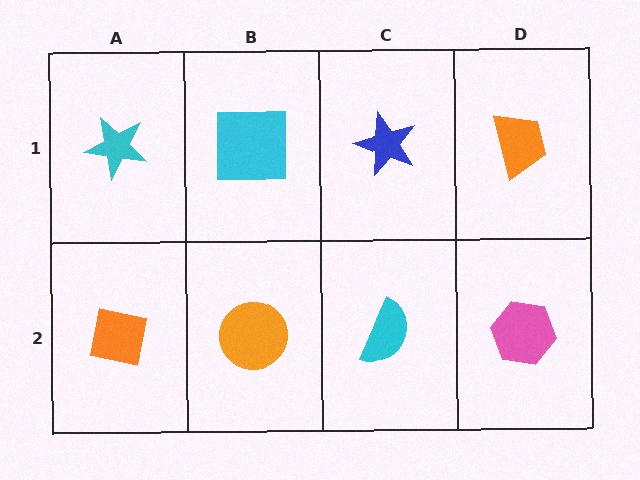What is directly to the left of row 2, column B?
An orange square.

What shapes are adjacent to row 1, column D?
A pink hexagon (row 2, column D), a blue star (row 1, column C).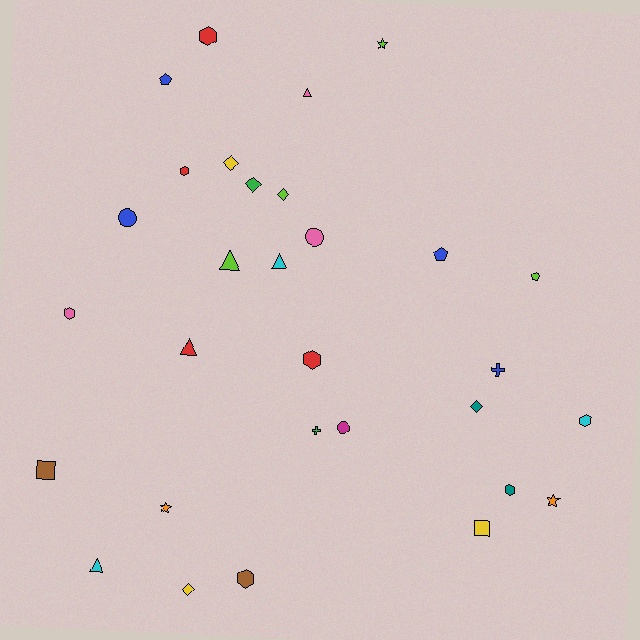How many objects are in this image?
There are 30 objects.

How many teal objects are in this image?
There are 2 teal objects.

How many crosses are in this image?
There are 2 crosses.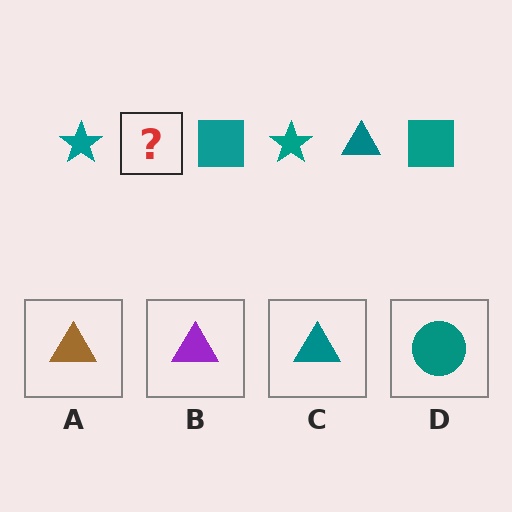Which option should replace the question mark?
Option C.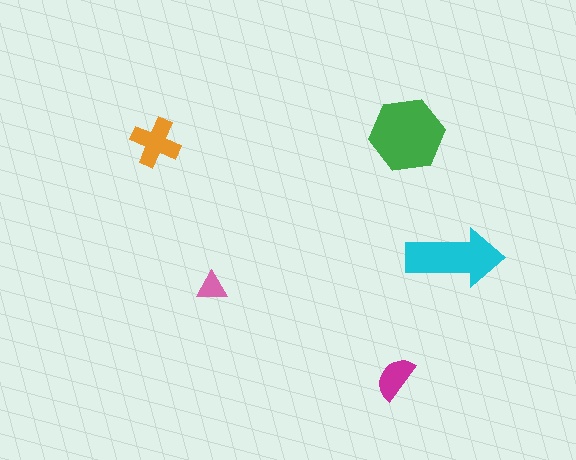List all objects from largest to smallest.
The green hexagon, the cyan arrow, the orange cross, the magenta semicircle, the pink triangle.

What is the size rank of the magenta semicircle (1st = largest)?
4th.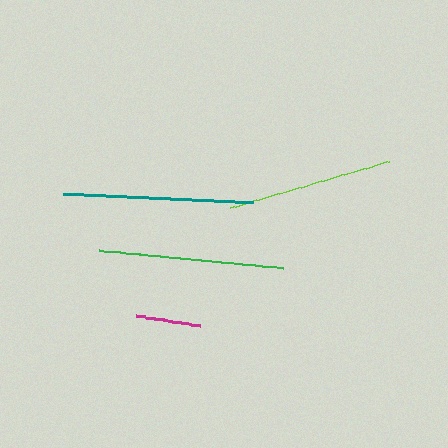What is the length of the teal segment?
The teal segment is approximately 190 pixels long.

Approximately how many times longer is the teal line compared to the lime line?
The teal line is approximately 1.2 times the length of the lime line.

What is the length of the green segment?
The green segment is approximately 186 pixels long.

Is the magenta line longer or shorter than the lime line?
The lime line is longer than the magenta line.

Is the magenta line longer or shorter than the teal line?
The teal line is longer than the magenta line.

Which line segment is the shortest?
The magenta line is the shortest at approximately 65 pixels.